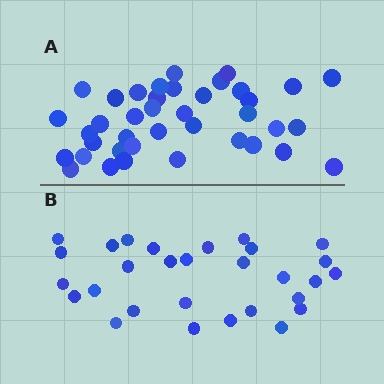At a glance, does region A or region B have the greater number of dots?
Region A (the top region) has more dots.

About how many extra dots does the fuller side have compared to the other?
Region A has roughly 10 or so more dots than region B.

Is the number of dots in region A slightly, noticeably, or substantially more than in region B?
Region A has noticeably more, but not dramatically so. The ratio is roughly 1.3 to 1.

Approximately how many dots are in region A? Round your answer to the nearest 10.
About 40 dots. (The exact count is 39, which rounds to 40.)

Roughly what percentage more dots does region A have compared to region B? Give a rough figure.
About 35% more.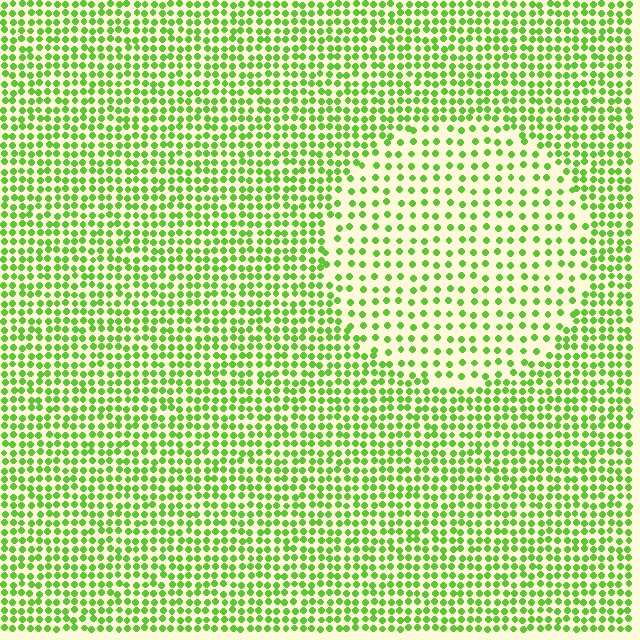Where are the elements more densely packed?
The elements are more densely packed outside the circle boundary.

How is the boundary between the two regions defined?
The boundary is defined by a change in element density (approximately 2.0x ratio). All elements are the same color, size, and shape.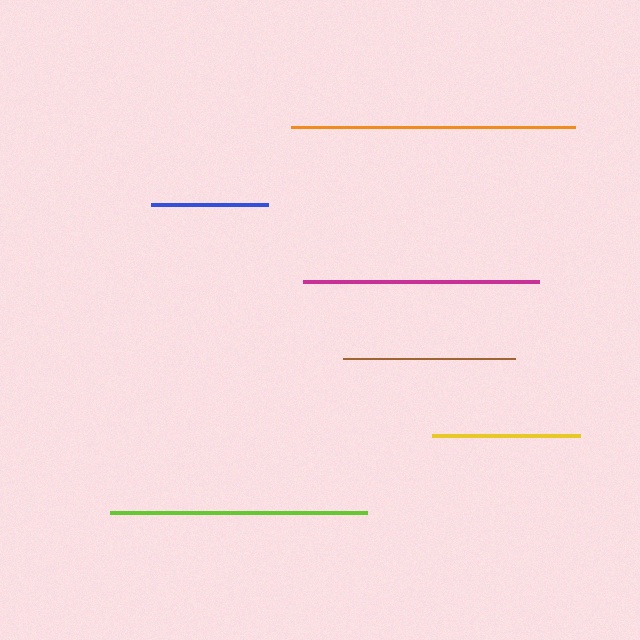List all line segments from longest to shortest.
From longest to shortest: orange, lime, magenta, brown, yellow, blue.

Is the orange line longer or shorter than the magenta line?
The orange line is longer than the magenta line.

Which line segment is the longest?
The orange line is the longest at approximately 284 pixels.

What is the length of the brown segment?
The brown segment is approximately 172 pixels long.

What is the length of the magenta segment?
The magenta segment is approximately 236 pixels long.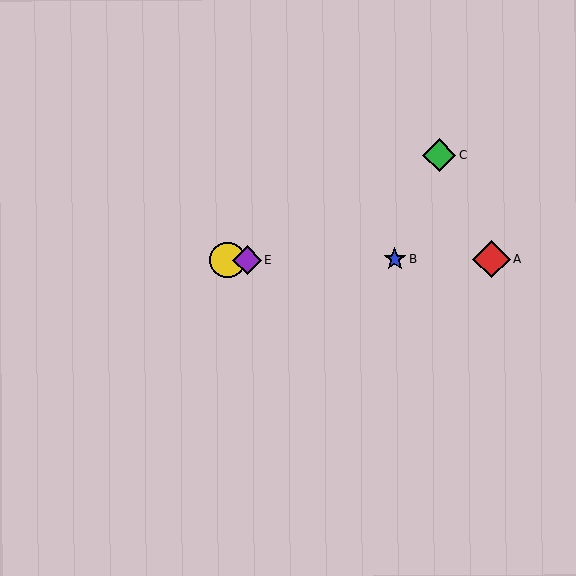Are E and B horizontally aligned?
Yes, both are at y≈260.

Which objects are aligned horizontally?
Objects A, B, D, E are aligned horizontally.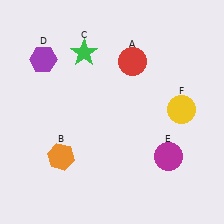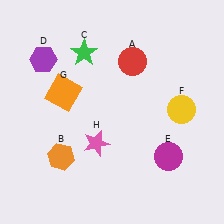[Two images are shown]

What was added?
An orange square (G), a pink star (H) were added in Image 2.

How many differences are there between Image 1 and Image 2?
There are 2 differences between the two images.